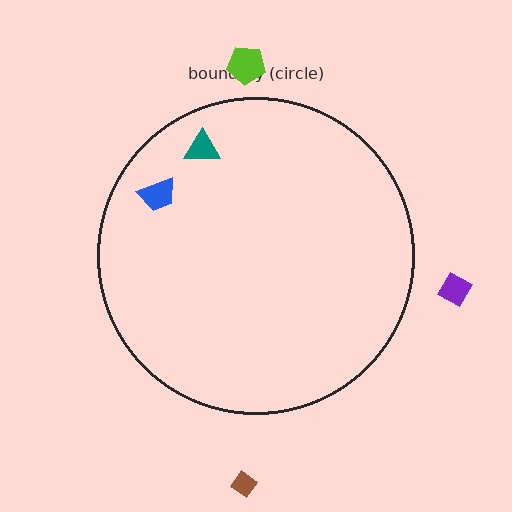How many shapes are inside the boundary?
2 inside, 3 outside.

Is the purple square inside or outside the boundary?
Outside.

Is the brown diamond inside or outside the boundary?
Outside.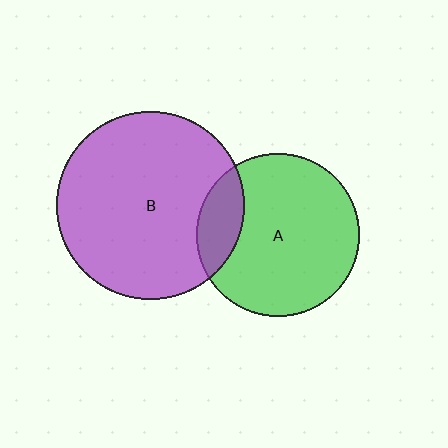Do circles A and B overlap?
Yes.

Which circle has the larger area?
Circle B (purple).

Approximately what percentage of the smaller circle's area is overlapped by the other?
Approximately 15%.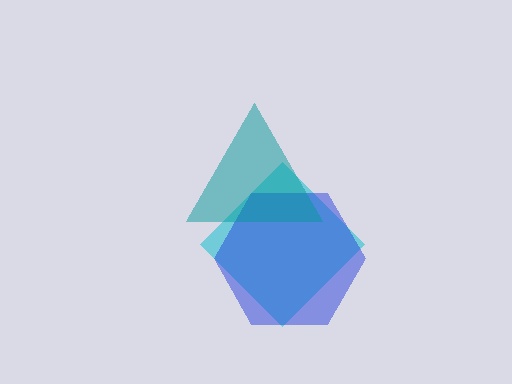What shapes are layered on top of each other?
The layered shapes are: a cyan diamond, a blue hexagon, a teal triangle.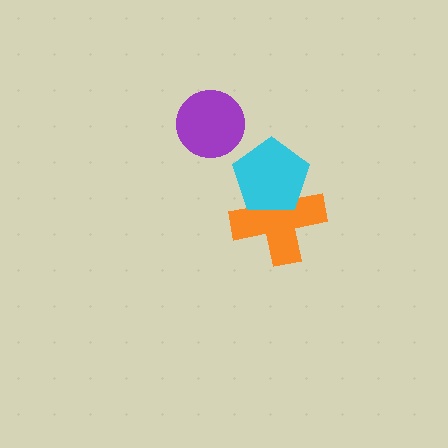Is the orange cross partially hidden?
Yes, it is partially covered by another shape.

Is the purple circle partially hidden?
No, no other shape covers it.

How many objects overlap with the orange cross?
1 object overlaps with the orange cross.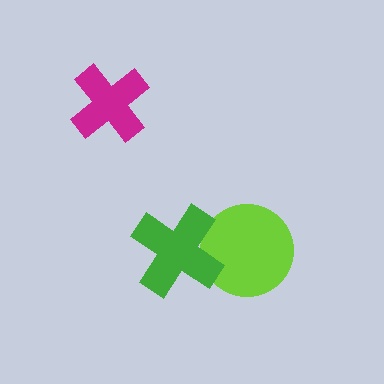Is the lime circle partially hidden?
Yes, it is partially covered by another shape.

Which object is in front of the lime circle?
The green cross is in front of the lime circle.